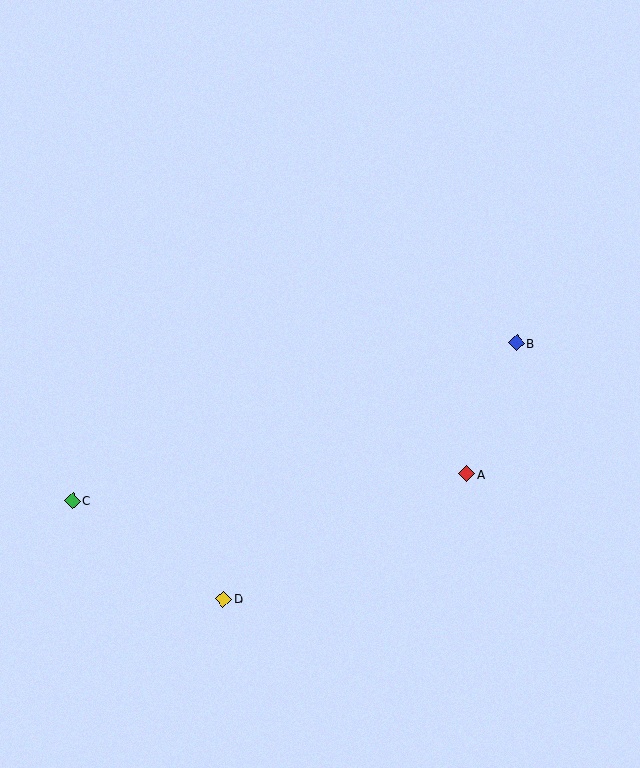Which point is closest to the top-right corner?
Point B is closest to the top-right corner.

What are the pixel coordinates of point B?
Point B is at (516, 343).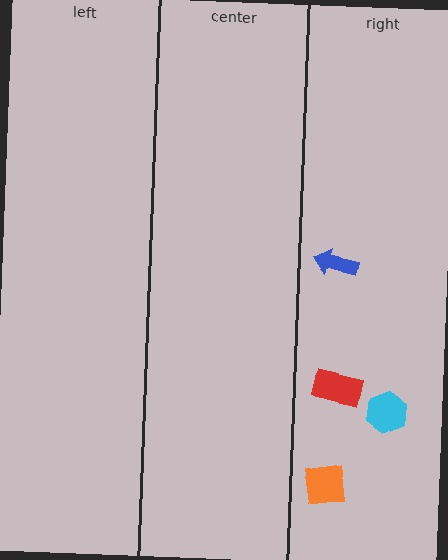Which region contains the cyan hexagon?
The right region.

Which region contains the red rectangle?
The right region.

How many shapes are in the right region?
4.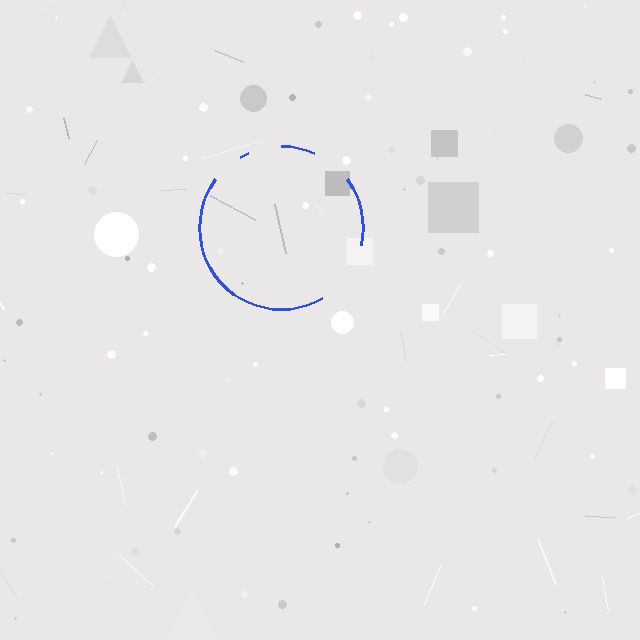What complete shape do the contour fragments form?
The contour fragments form a circle.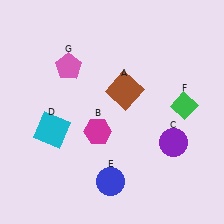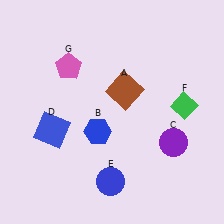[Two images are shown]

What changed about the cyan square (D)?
In Image 1, D is cyan. In Image 2, it changed to blue.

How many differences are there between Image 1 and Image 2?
There are 2 differences between the two images.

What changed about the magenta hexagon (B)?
In Image 1, B is magenta. In Image 2, it changed to blue.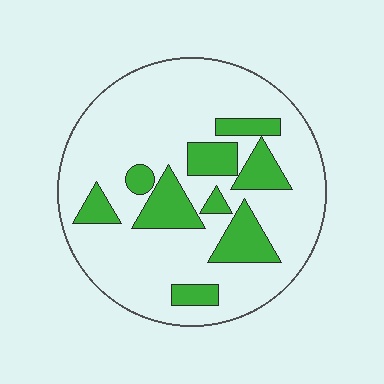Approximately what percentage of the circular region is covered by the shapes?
Approximately 25%.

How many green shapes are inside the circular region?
9.